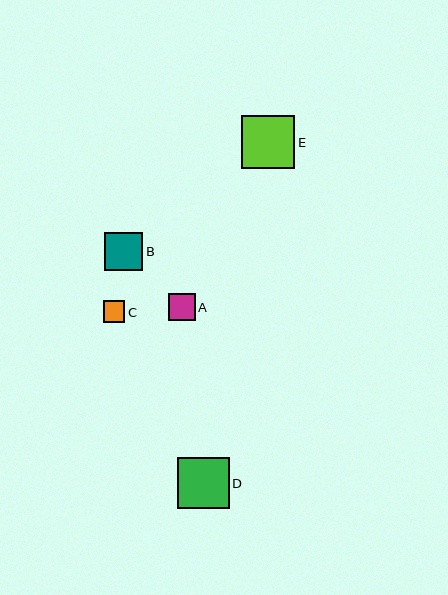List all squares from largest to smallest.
From largest to smallest: E, D, B, A, C.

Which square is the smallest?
Square C is the smallest with a size of approximately 22 pixels.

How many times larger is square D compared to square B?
Square D is approximately 1.4 times the size of square B.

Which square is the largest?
Square E is the largest with a size of approximately 54 pixels.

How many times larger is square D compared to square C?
Square D is approximately 2.4 times the size of square C.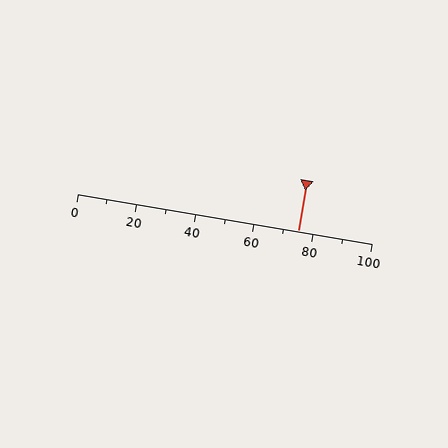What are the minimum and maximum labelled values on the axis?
The axis runs from 0 to 100.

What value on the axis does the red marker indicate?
The marker indicates approximately 75.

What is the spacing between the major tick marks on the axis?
The major ticks are spaced 20 apart.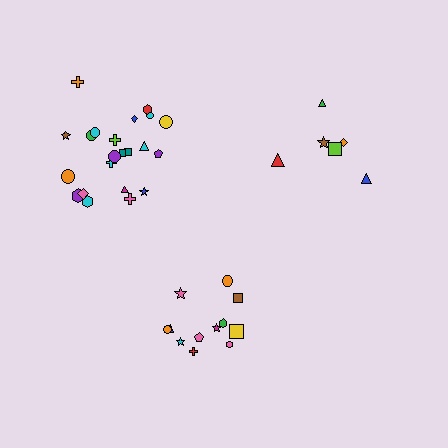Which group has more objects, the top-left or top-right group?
The top-left group.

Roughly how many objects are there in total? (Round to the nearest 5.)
Roughly 40 objects in total.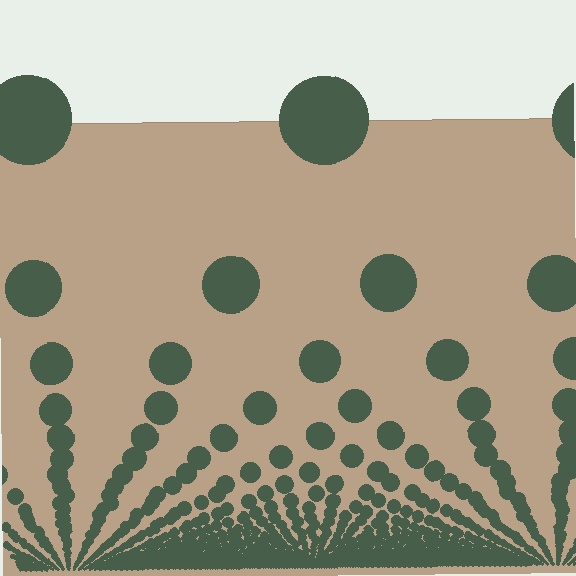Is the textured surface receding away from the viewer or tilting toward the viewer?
The surface appears to tilt toward the viewer. Texture elements get larger and sparser toward the top.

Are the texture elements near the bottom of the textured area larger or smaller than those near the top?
Smaller. The gradient is inverted — elements near the bottom are smaller and denser.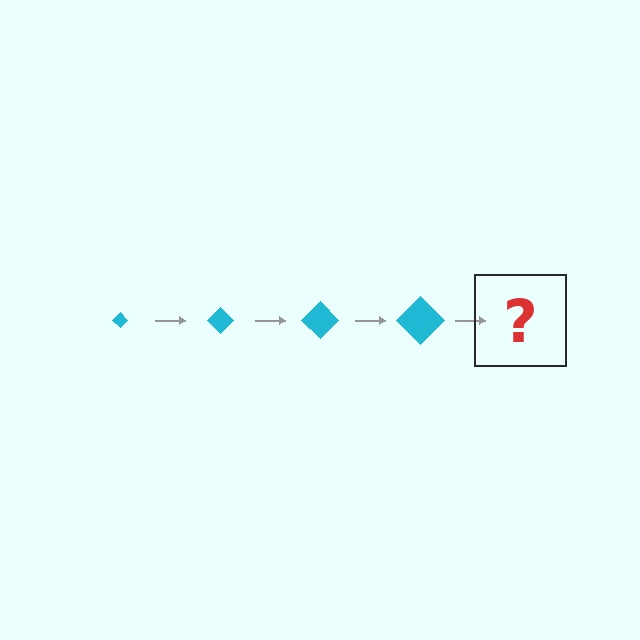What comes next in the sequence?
The next element should be a cyan diamond, larger than the previous one.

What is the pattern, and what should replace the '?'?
The pattern is that the diamond gets progressively larger each step. The '?' should be a cyan diamond, larger than the previous one.